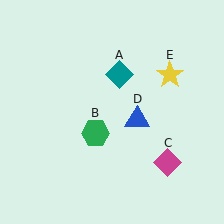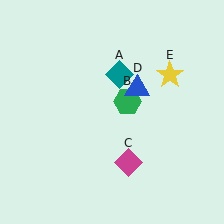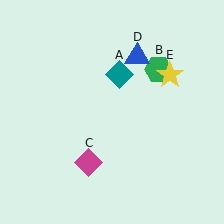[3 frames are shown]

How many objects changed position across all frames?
3 objects changed position: green hexagon (object B), magenta diamond (object C), blue triangle (object D).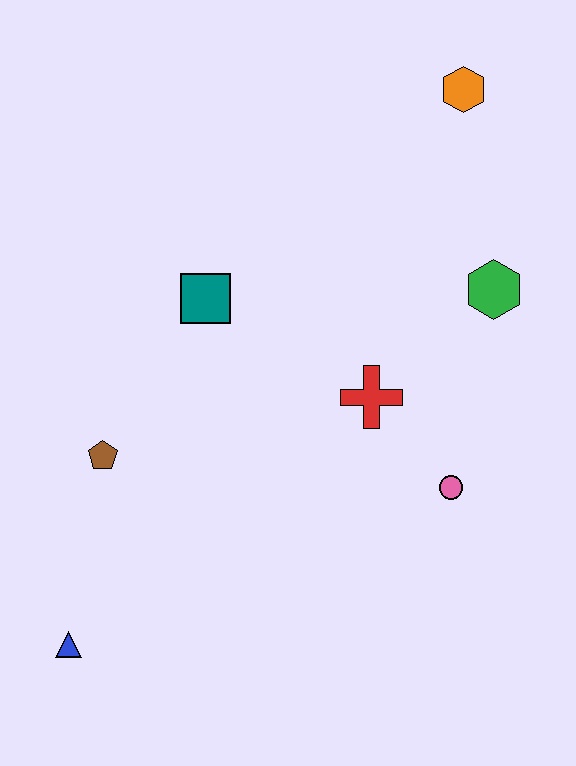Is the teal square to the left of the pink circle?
Yes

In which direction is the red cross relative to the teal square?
The red cross is to the right of the teal square.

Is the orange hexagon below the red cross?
No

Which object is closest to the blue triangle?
The brown pentagon is closest to the blue triangle.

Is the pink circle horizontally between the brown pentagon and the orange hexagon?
Yes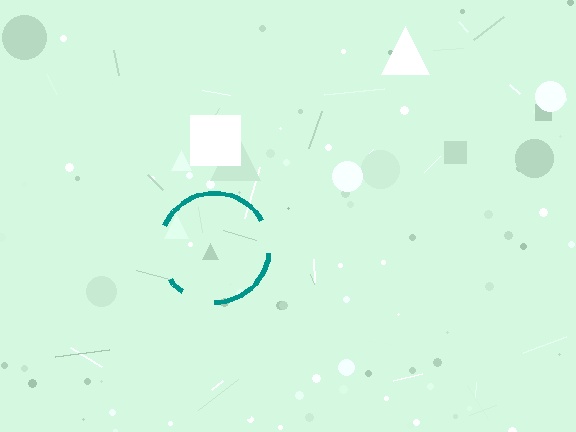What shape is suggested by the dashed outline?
The dashed outline suggests a circle.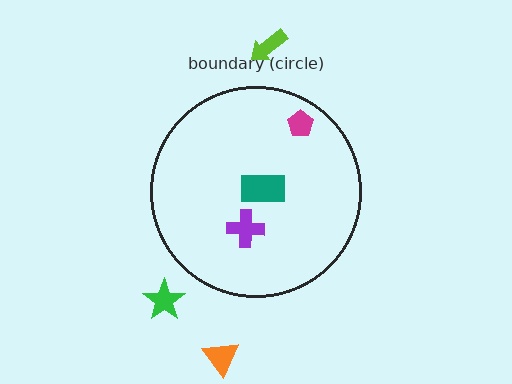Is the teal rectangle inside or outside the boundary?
Inside.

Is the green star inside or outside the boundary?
Outside.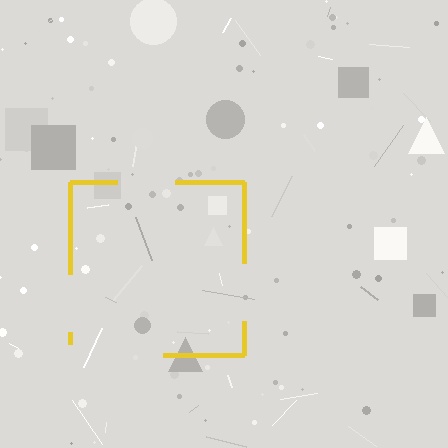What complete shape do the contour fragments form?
The contour fragments form a square.